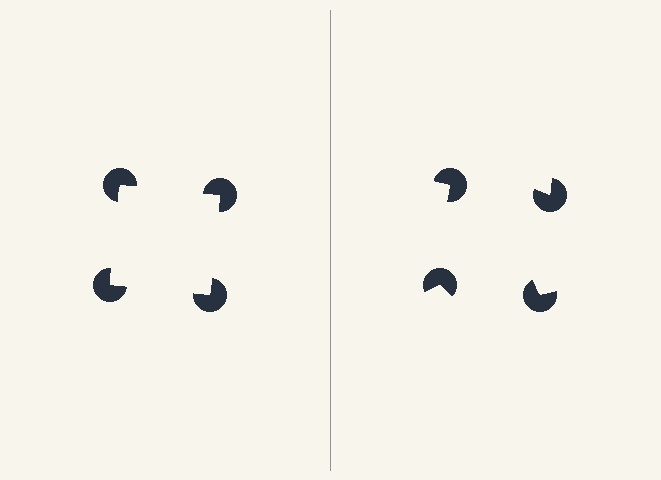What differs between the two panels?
The pac-man discs are positioned identically on both sides; only the wedge orientations differ. On the left they align to a square; on the right they are misaligned.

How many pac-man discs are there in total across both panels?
8 — 4 on each side.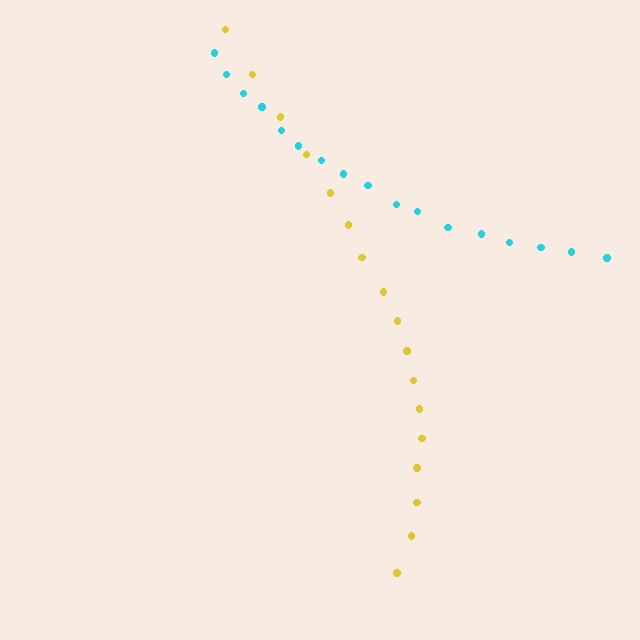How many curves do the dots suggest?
There are 2 distinct paths.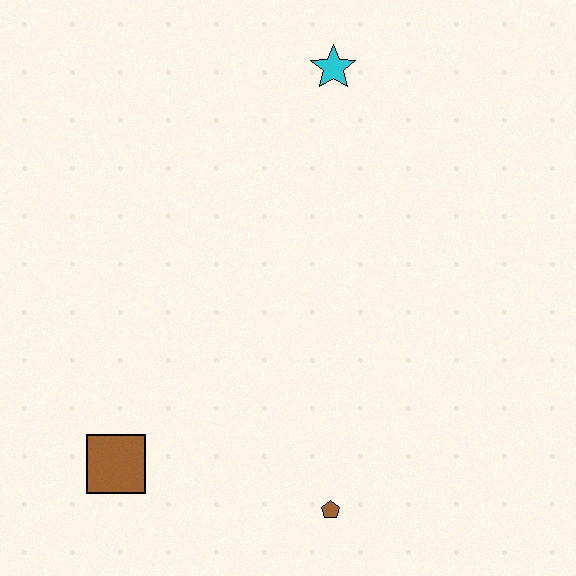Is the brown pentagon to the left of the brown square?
No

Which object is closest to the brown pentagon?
The brown square is closest to the brown pentagon.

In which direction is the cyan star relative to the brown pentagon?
The cyan star is above the brown pentagon.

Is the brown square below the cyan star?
Yes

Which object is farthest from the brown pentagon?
The cyan star is farthest from the brown pentagon.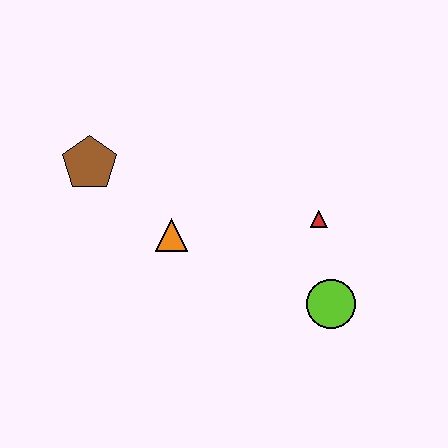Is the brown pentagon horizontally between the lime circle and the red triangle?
No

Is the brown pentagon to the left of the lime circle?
Yes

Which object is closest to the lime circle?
The red triangle is closest to the lime circle.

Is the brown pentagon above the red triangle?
Yes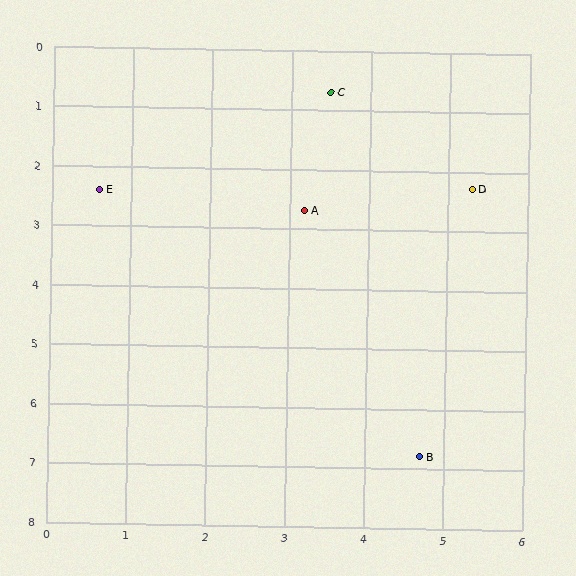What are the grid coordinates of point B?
Point B is at approximately (4.7, 6.8).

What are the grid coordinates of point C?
Point C is at approximately (3.5, 0.7).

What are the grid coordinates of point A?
Point A is at approximately (3.2, 2.7).